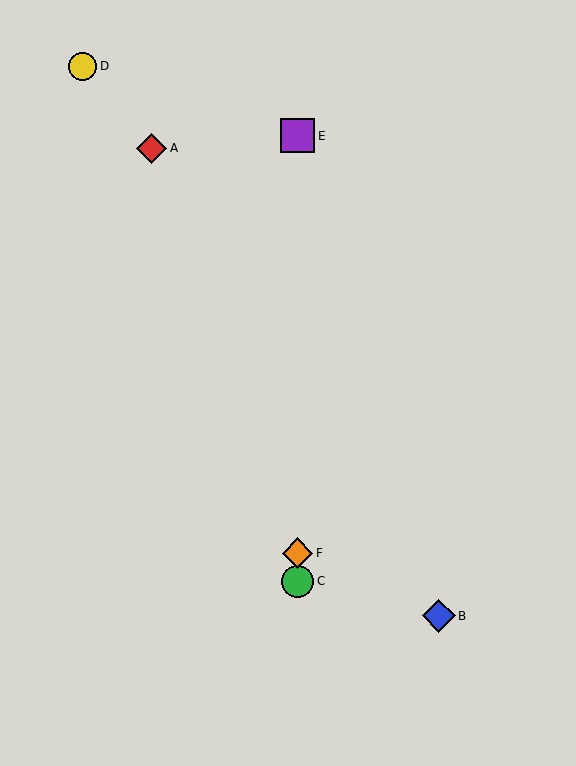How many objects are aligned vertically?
3 objects (C, E, F) are aligned vertically.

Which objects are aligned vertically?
Objects C, E, F are aligned vertically.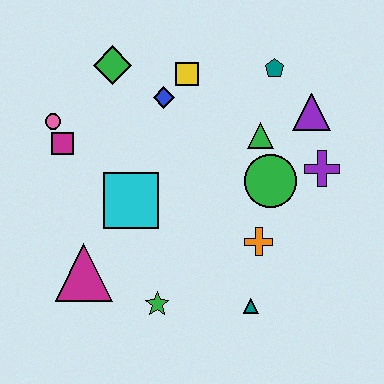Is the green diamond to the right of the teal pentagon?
No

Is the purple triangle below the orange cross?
No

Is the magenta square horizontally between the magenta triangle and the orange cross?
No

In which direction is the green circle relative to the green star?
The green circle is above the green star.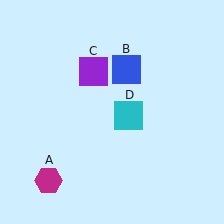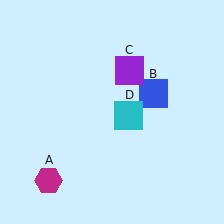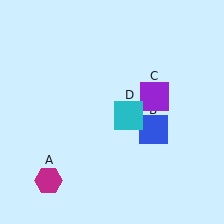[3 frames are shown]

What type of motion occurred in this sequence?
The blue square (object B), purple square (object C) rotated clockwise around the center of the scene.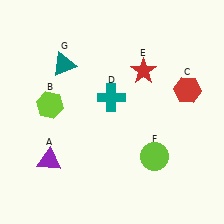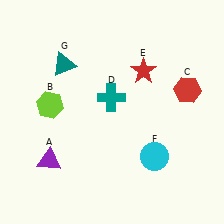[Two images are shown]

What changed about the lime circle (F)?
In Image 1, F is lime. In Image 2, it changed to cyan.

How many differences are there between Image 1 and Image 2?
There is 1 difference between the two images.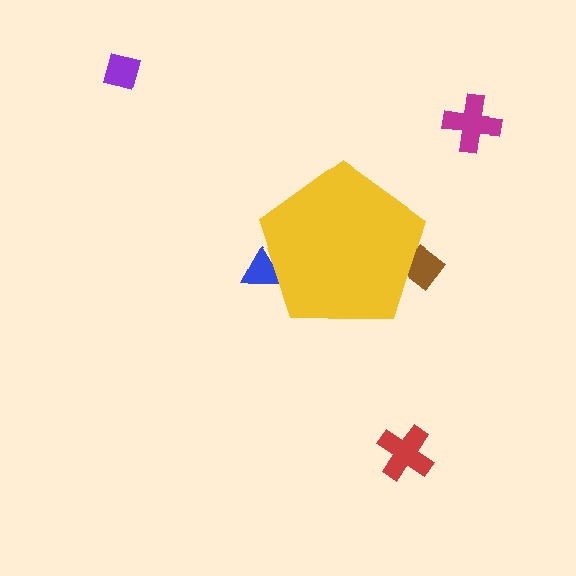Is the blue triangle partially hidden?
Yes, the blue triangle is partially hidden behind the yellow pentagon.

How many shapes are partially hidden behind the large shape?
2 shapes are partially hidden.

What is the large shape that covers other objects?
A yellow pentagon.